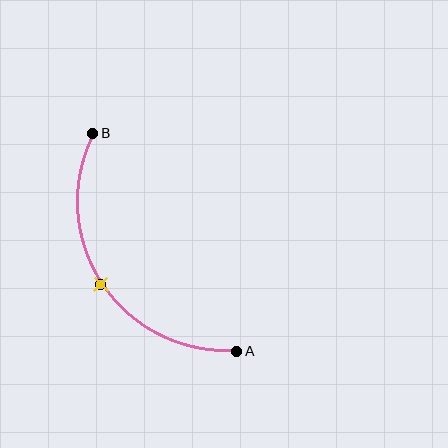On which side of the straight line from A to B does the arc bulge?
The arc bulges to the left of the straight line connecting A and B.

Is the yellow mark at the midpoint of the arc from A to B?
Yes. The yellow mark lies on the arc at equal arc-length from both A and B — it is the arc midpoint.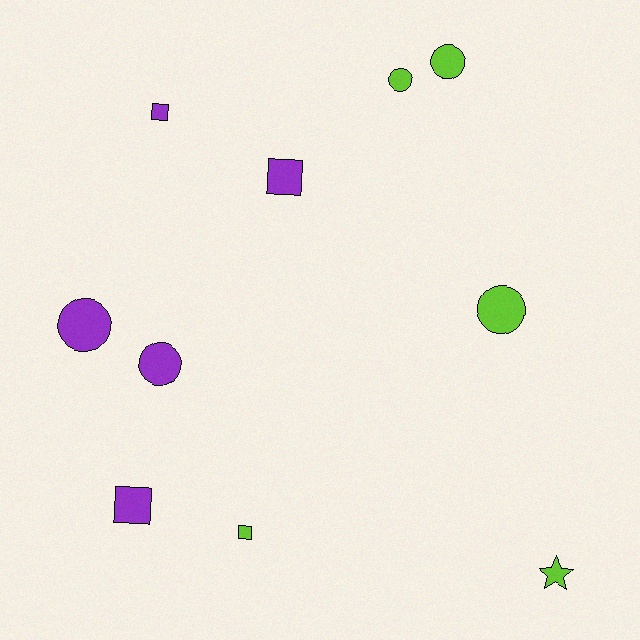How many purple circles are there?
There are 2 purple circles.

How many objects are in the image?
There are 10 objects.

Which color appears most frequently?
Purple, with 5 objects.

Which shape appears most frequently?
Circle, with 5 objects.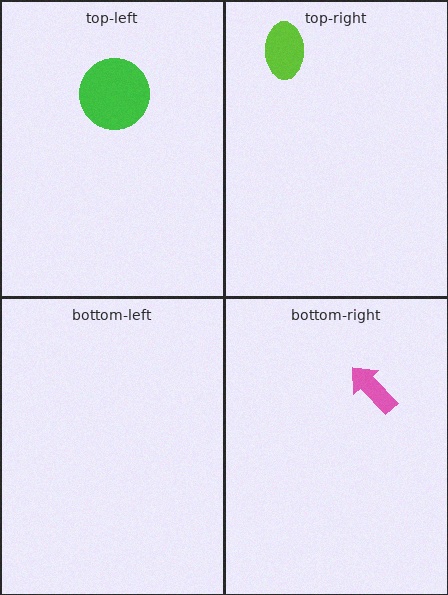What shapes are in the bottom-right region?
The pink arrow.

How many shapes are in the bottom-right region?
1.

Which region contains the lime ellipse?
The top-right region.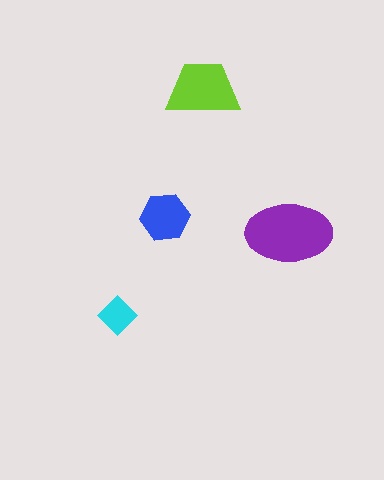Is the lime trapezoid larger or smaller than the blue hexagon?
Larger.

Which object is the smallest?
The cyan diamond.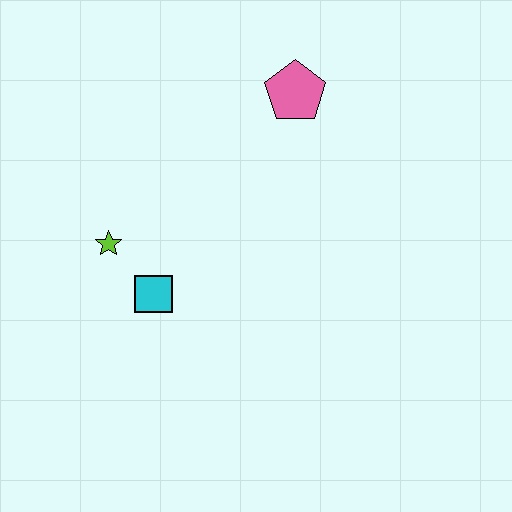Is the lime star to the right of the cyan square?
No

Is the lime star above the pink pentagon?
No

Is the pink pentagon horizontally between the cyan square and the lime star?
No